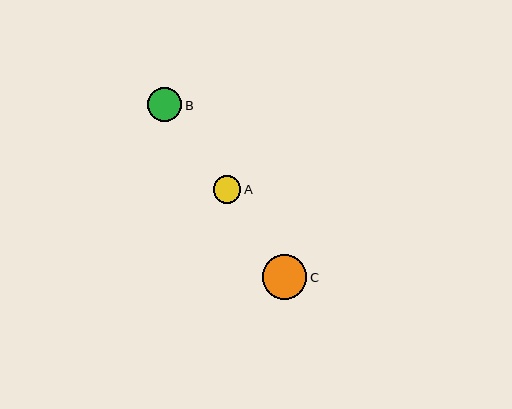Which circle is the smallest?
Circle A is the smallest with a size of approximately 28 pixels.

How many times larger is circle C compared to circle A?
Circle C is approximately 1.6 times the size of circle A.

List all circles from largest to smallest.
From largest to smallest: C, B, A.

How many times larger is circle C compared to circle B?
Circle C is approximately 1.3 times the size of circle B.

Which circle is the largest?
Circle C is the largest with a size of approximately 44 pixels.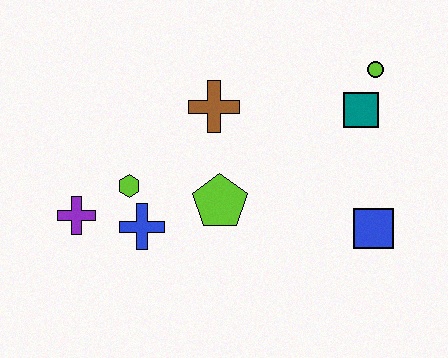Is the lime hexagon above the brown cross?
No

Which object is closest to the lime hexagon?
The blue cross is closest to the lime hexagon.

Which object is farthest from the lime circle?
The purple cross is farthest from the lime circle.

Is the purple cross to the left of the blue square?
Yes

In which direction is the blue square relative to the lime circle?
The blue square is below the lime circle.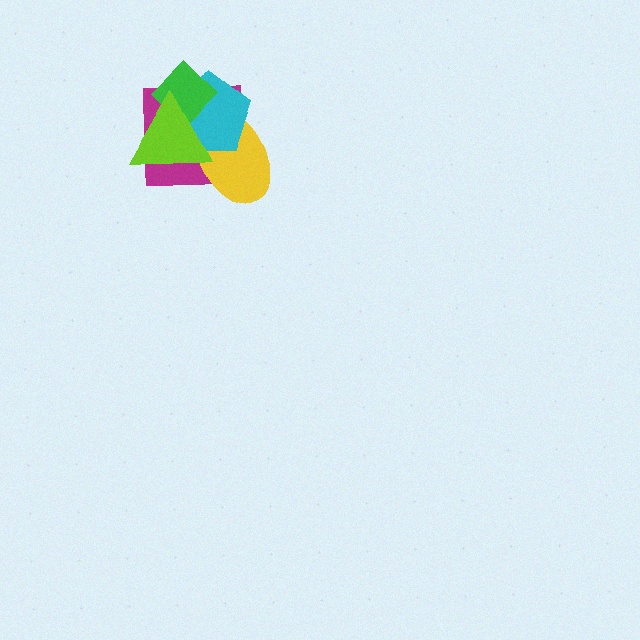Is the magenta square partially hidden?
Yes, it is partially covered by another shape.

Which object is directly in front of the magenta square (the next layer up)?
The yellow ellipse is directly in front of the magenta square.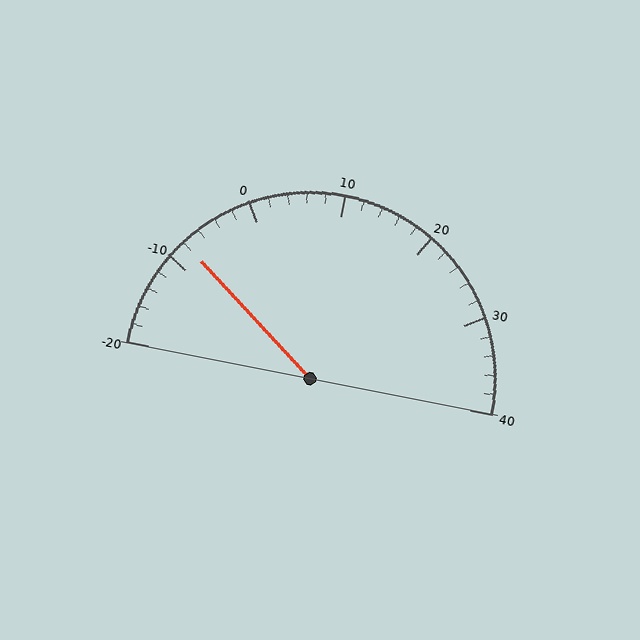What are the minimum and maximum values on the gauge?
The gauge ranges from -20 to 40.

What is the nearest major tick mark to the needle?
The nearest major tick mark is -10.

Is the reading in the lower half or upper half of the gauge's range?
The reading is in the lower half of the range (-20 to 40).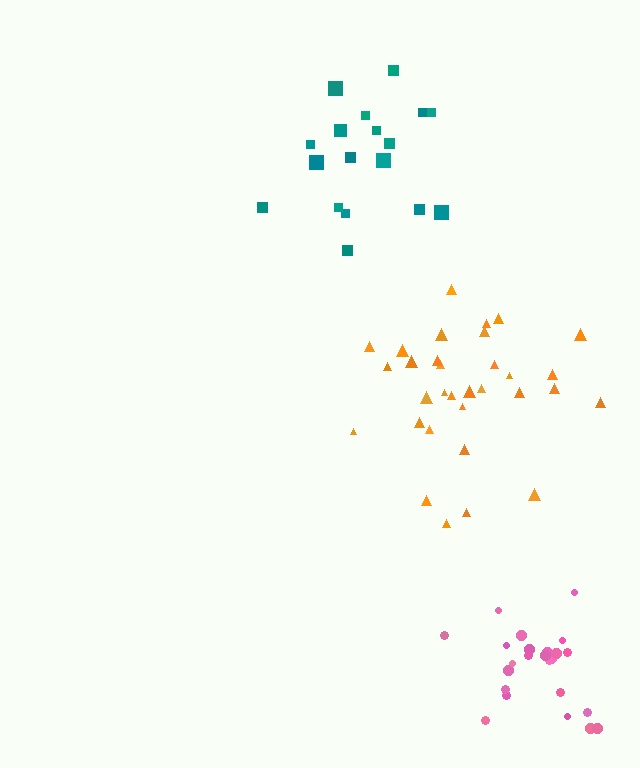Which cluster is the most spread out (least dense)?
Teal.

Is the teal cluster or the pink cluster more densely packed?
Pink.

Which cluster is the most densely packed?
Pink.